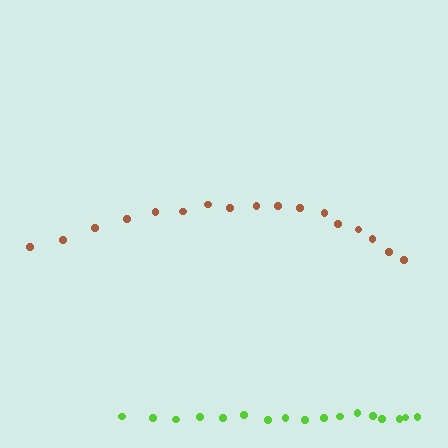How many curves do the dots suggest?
There are 2 distinct paths.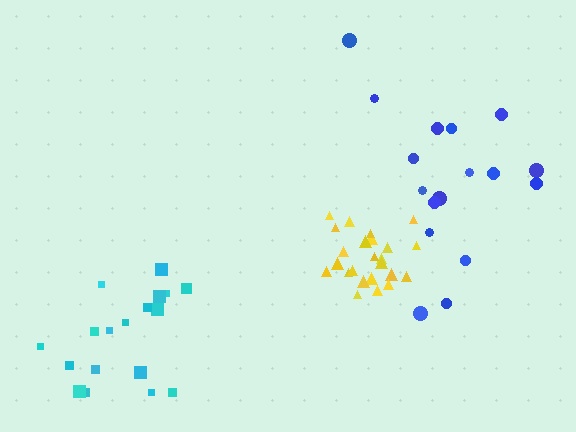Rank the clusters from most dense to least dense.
yellow, blue, cyan.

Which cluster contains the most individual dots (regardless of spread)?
Yellow (24).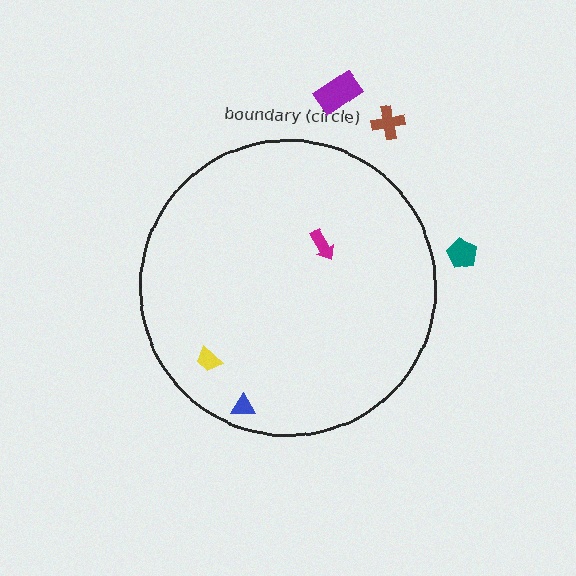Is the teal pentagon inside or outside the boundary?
Outside.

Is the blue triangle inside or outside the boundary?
Inside.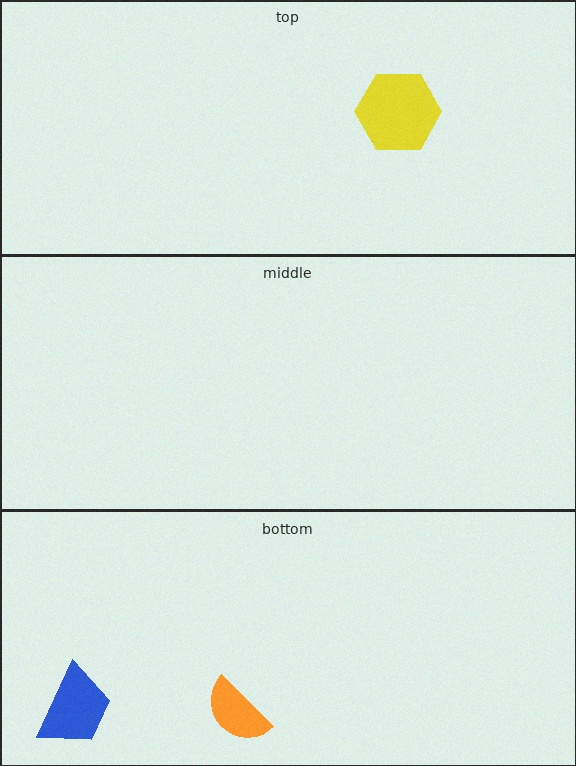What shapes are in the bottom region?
The orange semicircle, the blue trapezoid.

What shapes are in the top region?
The yellow hexagon.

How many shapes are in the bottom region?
2.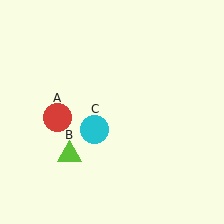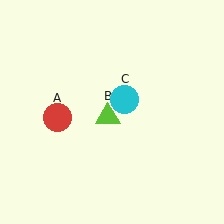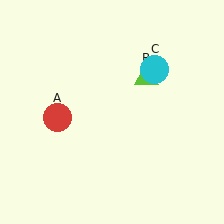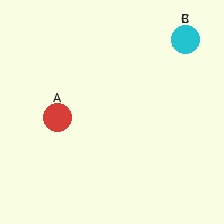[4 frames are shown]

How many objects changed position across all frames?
2 objects changed position: lime triangle (object B), cyan circle (object C).